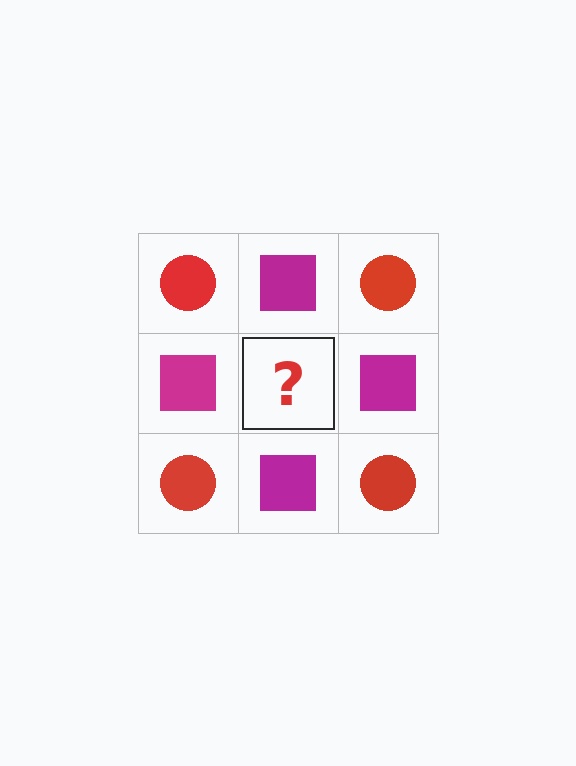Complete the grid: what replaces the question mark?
The question mark should be replaced with a red circle.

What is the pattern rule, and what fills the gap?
The rule is that it alternates red circle and magenta square in a checkerboard pattern. The gap should be filled with a red circle.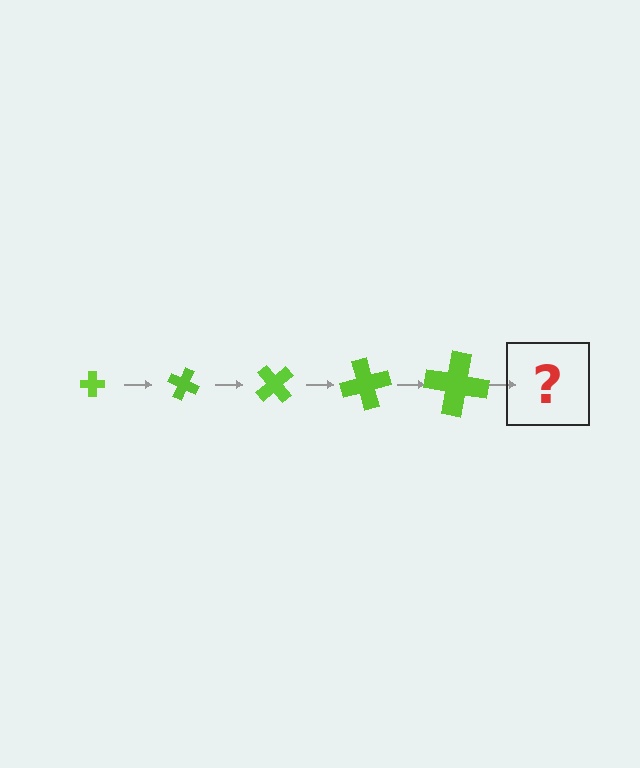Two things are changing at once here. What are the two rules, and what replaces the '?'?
The two rules are that the cross grows larger each step and it rotates 25 degrees each step. The '?' should be a cross, larger than the previous one and rotated 125 degrees from the start.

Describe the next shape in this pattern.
It should be a cross, larger than the previous one and rotated 125 degrees from the start.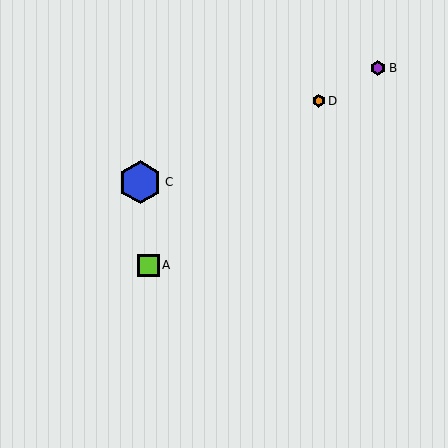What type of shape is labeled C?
Shape C is a blue hexagon.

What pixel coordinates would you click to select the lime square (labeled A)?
Click at (148, 265) to select the lime square A.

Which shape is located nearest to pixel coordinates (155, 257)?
The lime square (labeled A) at (148, 265) is nearest to that location.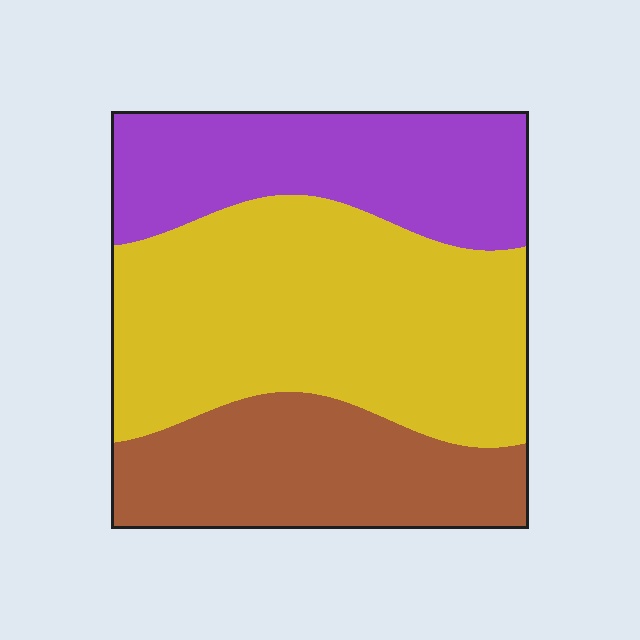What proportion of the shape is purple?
Purple covers roughly 25% of the shape.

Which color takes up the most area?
Yellow, at roughly 45%.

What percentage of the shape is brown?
Brown takes up between a quarter and a half of the shape.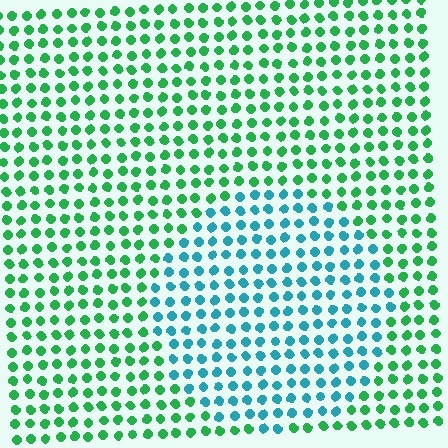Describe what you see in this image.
The image is filled with small green elements in a uniform arrangement. A circle-shaped region is visible where the elements are tinted to a slightly different hue, forming a subtle color boundary.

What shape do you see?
I see a circle.